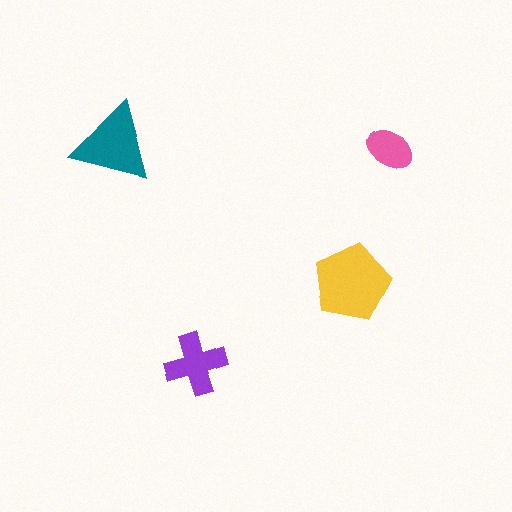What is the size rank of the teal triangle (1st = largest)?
2nd.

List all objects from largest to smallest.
The yellow pentagon, the teal triangle, the purple cross, the pink ellipse.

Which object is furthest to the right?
The pink ellipse is rightmost.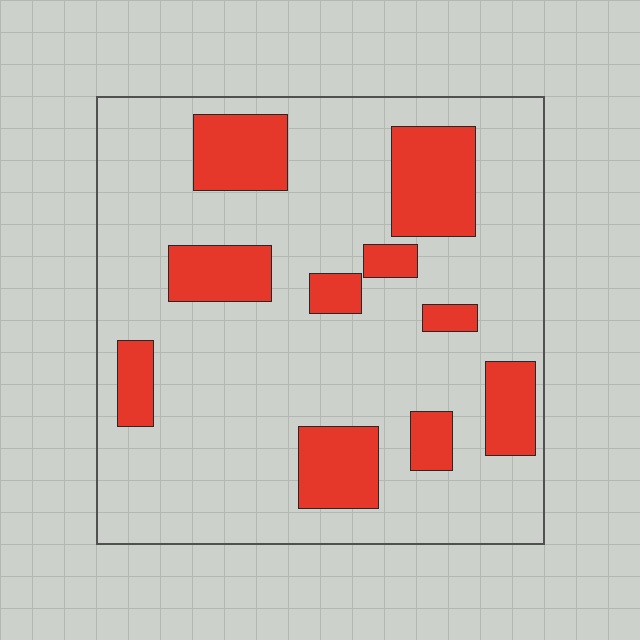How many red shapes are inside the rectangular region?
10.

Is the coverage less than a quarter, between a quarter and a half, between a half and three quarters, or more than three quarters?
Less than a quarter.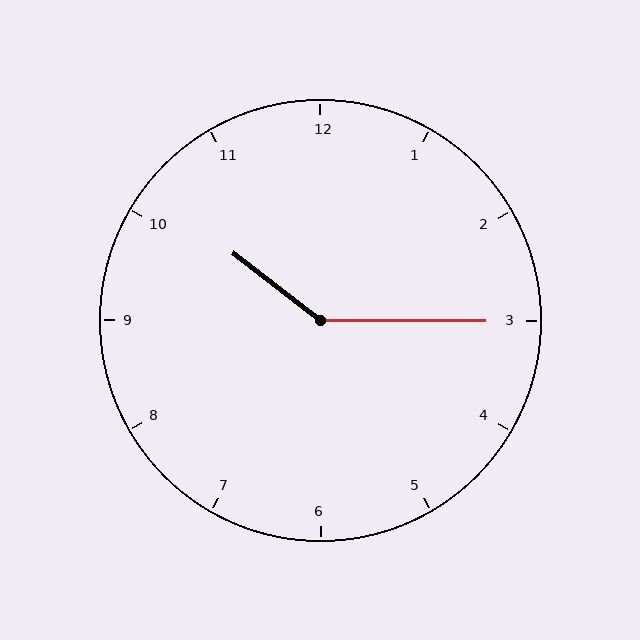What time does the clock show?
10:15.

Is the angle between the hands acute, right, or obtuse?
It is obtuse.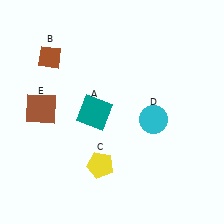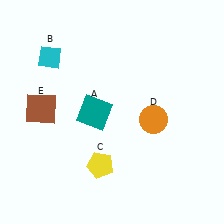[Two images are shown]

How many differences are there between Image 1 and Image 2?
There are 2 differences between the two images.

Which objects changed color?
B changed from brown to cyan. D changed from cyan to orange.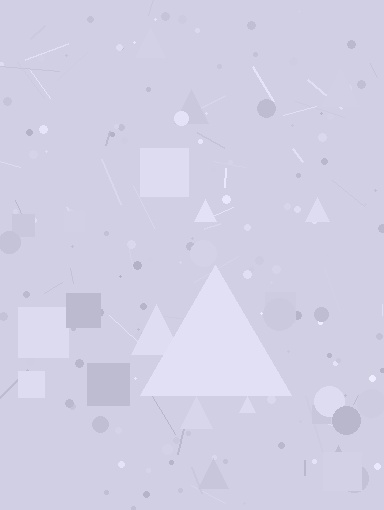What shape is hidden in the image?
A triangle is hidden in the image.